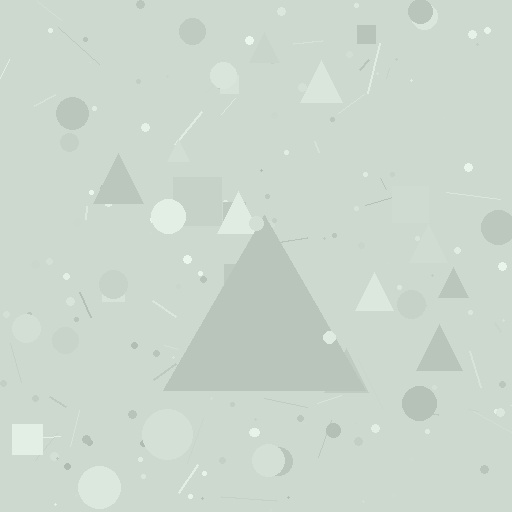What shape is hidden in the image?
A triangle is hidden in the image.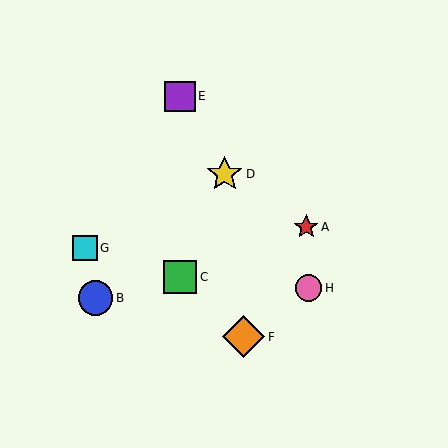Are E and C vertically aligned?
Yes, both are at x≈180.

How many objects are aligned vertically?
2 objects (C, E) are aligned vertically.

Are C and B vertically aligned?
No, C is at x≈180 and B is at x≈95.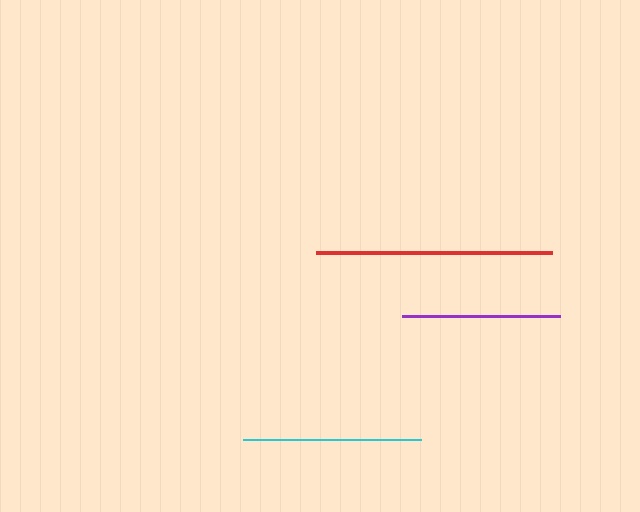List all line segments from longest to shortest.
From longest to shortest: red, cyan, purple.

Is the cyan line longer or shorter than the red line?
The red line is longer than the cyan line.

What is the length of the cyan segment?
The cyan segment is approximately 178 pixels long.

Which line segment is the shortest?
The purple line is the shortest at approximately 158 pixels.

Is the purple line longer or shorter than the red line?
The red line is longer than the purple line.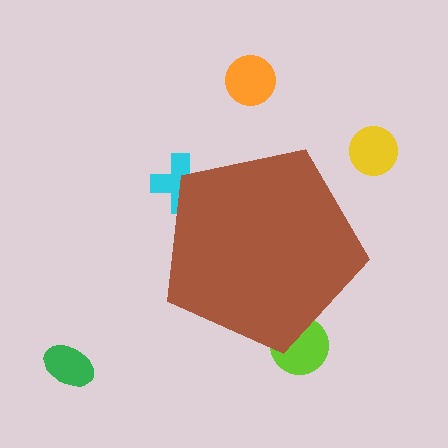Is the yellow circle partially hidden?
No, the yellow circle is fully visible.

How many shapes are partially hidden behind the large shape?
2 shapes are partially hidden.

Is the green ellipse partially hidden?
No, the green ellipse is fully visible.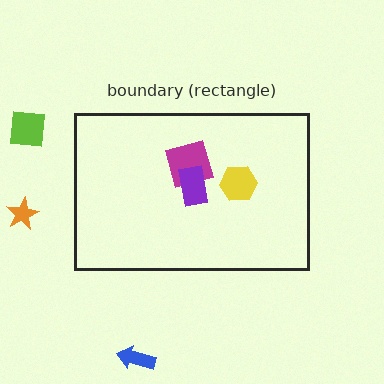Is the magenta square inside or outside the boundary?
Inside.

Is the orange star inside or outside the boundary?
Outside.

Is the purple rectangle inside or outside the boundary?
Inside.